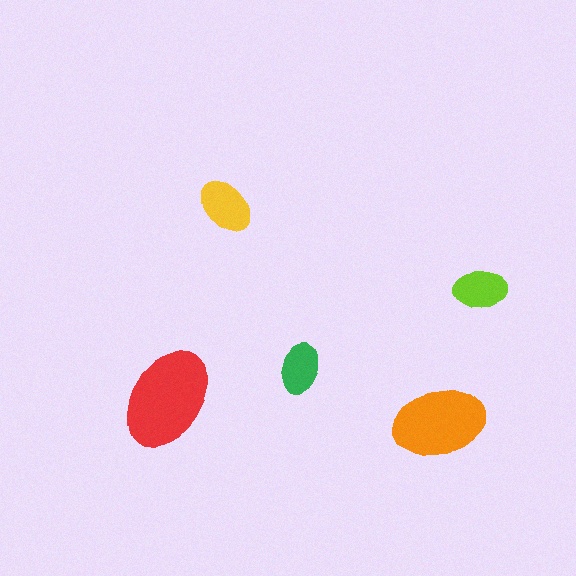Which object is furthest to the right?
The lime ellipse is rightmost.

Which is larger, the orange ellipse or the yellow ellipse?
The orange one.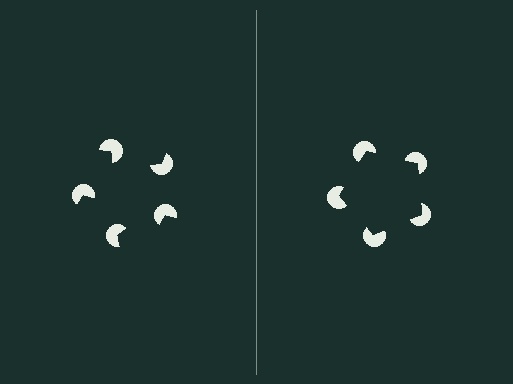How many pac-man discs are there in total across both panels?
10 — 5 on each side.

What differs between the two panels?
The pac-man discs are positioned identically on both sides; only the wedge orientations differ. On the right they align to a pentagon; on the left they are misaligned.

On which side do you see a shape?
An illusory pentagon appears on the right side. On the left side the wedge cuts are rotated, so no coherent shape forms.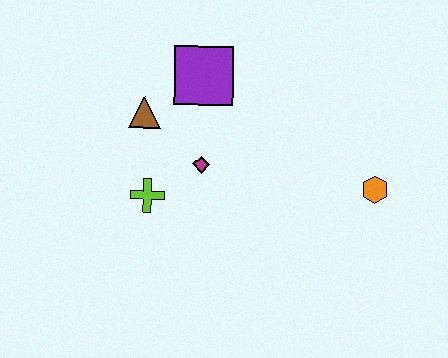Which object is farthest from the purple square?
The orange hexagon is farthest from the purple square.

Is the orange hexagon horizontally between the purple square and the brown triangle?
No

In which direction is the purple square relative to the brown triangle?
The purple square is to the right of the brown triangle.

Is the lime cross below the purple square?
Yes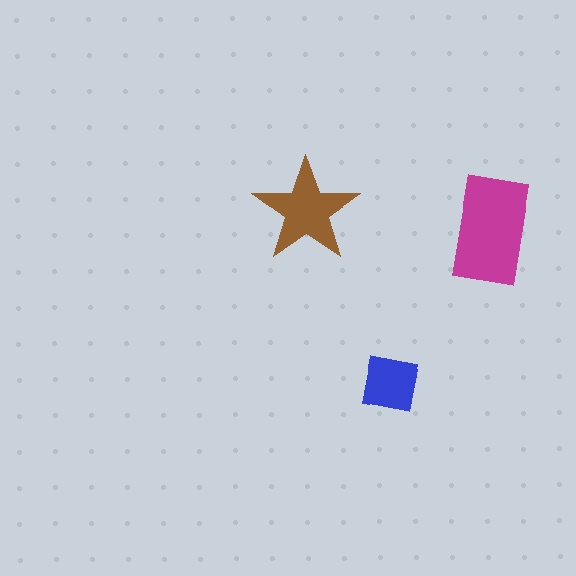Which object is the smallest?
The blue square.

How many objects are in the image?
There are 3 objects in the image.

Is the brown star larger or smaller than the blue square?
Larger.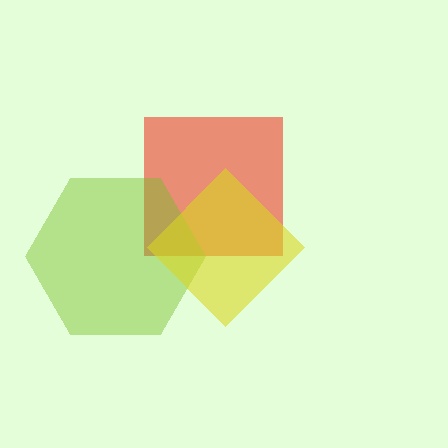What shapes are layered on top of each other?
The layered shapes are: a red square, a lime hexagon, a yellow diamond.